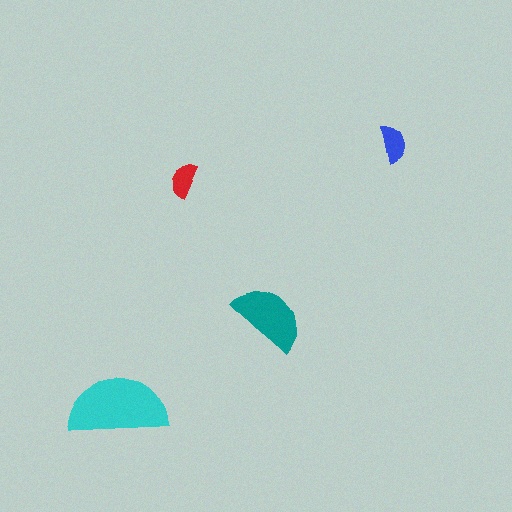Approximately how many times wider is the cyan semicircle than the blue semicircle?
About 2.5 times wider.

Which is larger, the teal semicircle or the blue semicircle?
The teal one.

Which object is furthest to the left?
The cyan semicircle is leftmost.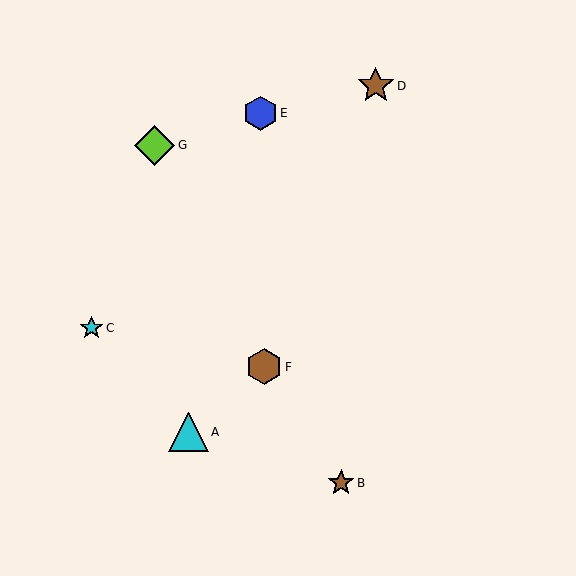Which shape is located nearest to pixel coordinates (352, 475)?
The brown star (labeled B) at (341, 483) is nearest to that location.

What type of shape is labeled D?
Shape D is a brown star.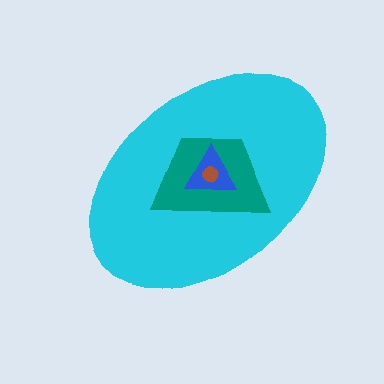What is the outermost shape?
The cyan ellipse.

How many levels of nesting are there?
4.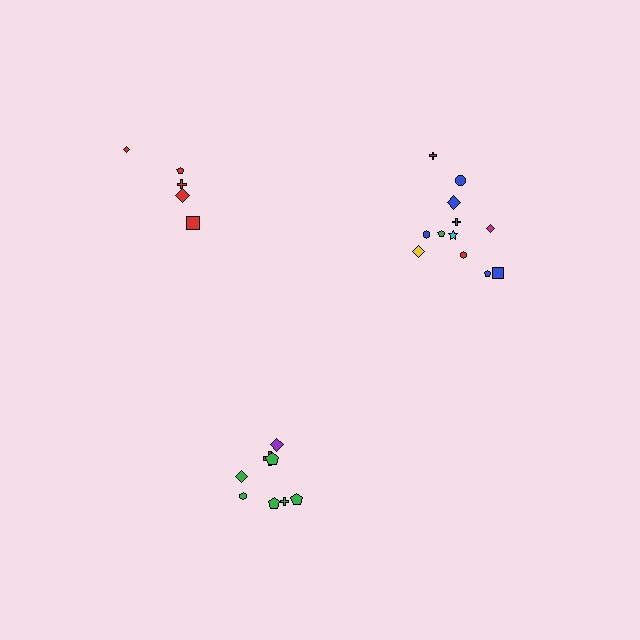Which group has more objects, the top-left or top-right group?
The top-right group.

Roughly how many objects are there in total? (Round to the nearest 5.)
Roughly 25 objects in total.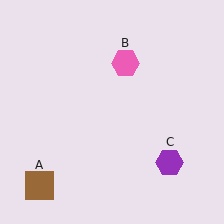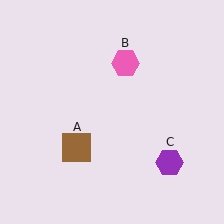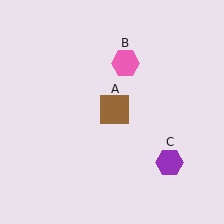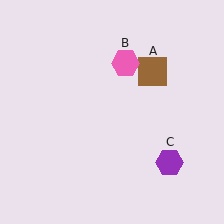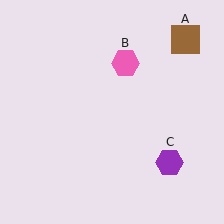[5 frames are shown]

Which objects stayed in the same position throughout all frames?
Pink hexagon (object B) and purple hexagon (object C) remained stationary.